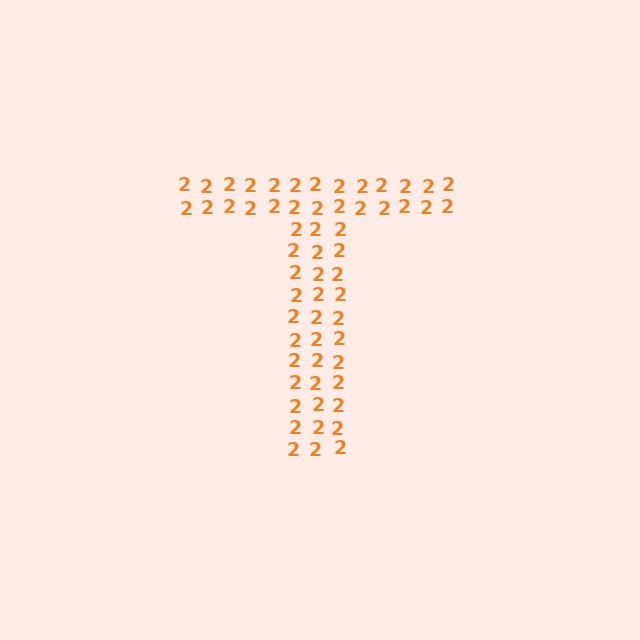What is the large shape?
The large shape is the letter T.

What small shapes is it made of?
It is made of small digit 2's.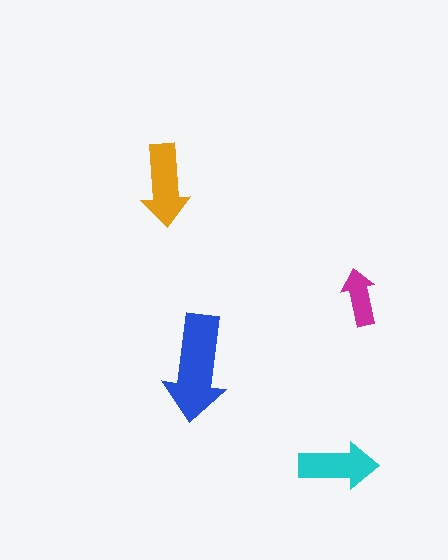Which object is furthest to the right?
The magenta arrow is rightmost.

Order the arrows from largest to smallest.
the blue one, the orange one, the cyan one, the magenta one.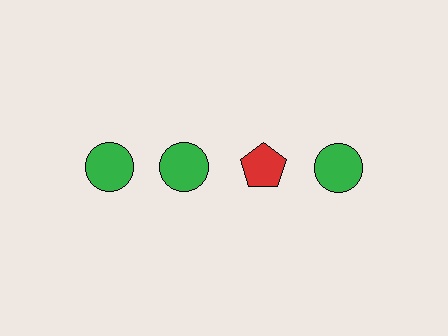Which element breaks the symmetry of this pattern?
The red pentagon in the top row, center column breaks the symmetry. All other shapes are green circles.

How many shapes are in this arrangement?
There are 4 shapes arranged in a grid pattern.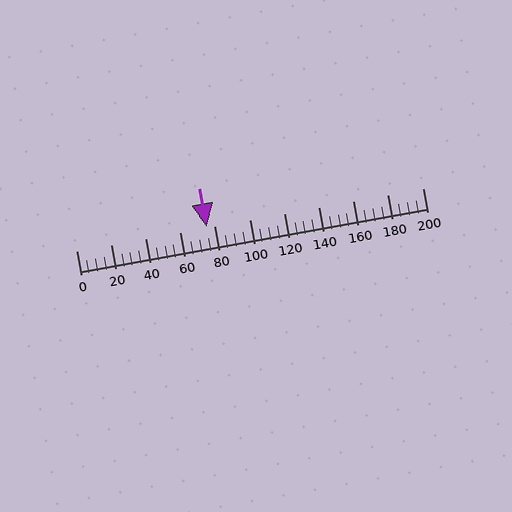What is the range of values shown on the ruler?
The ruler shows values from 0 to 200.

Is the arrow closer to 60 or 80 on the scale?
The arrow is closer to 80.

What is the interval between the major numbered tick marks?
The major tick marks are spaced 20 units apart.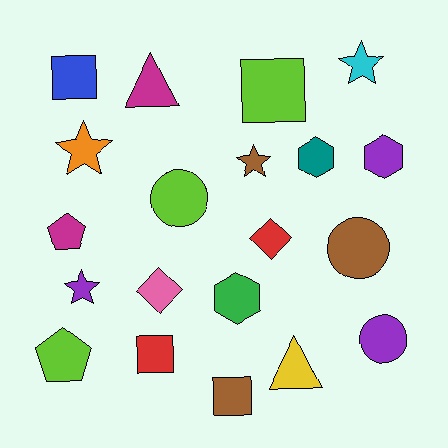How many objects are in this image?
There are 20 objects.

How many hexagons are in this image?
There are 3 hexagons.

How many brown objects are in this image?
There are 3 brown objects.